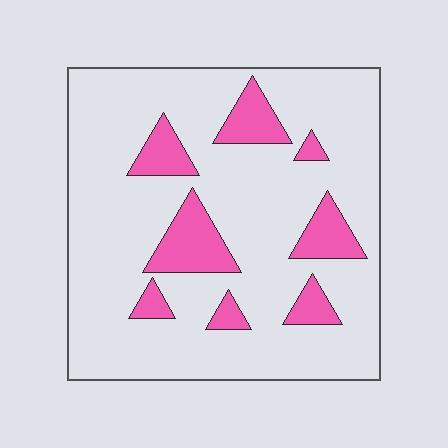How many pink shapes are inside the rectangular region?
8.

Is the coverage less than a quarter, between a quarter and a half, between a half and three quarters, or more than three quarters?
Less than a quarter.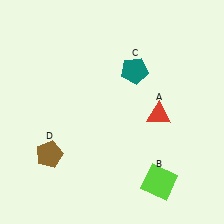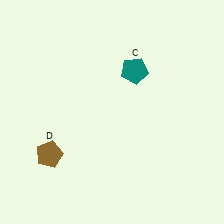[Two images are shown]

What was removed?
The red triangle (A), the lime square (B) were removed in Image 2.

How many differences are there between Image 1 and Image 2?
There are 2 differences between the two images.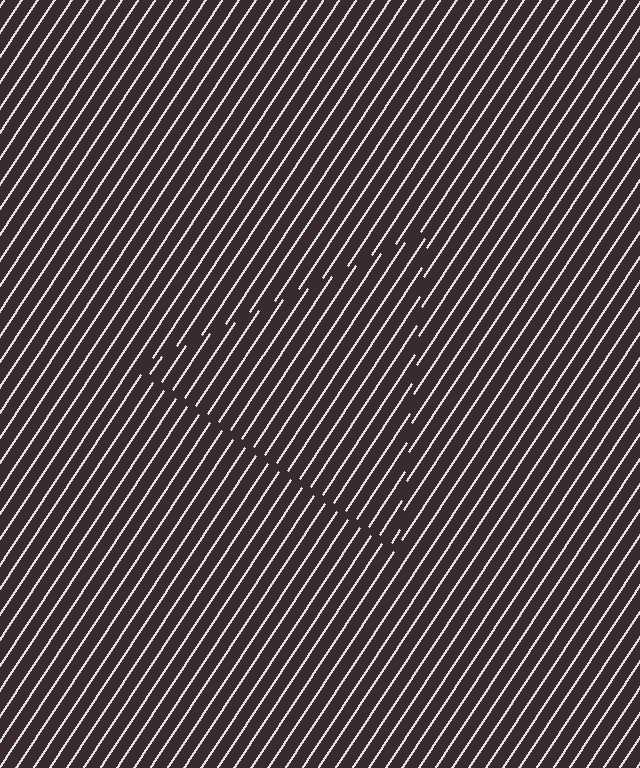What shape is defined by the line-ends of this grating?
An illusory triangle. The interior of the shape contains the same grating, shifted by half a period — the contour is defined by the phase discontinuity where line-ends from the inner and outer gratings abut.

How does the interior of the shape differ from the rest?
The interior of the shape contains the same grating, shifted by half a period — the contour is defined by the phase discontinuity where line-ends from the inner and outer gratings abut.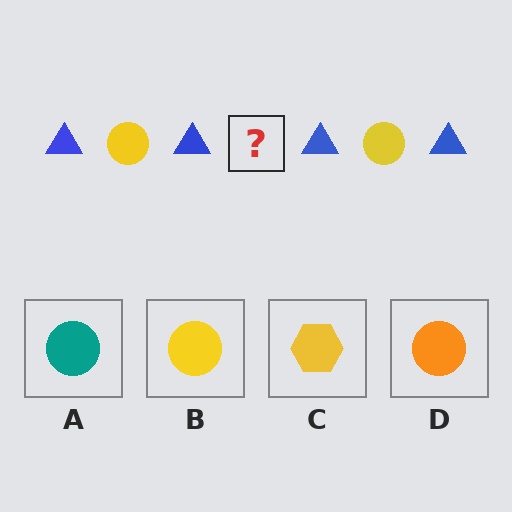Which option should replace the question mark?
Option B.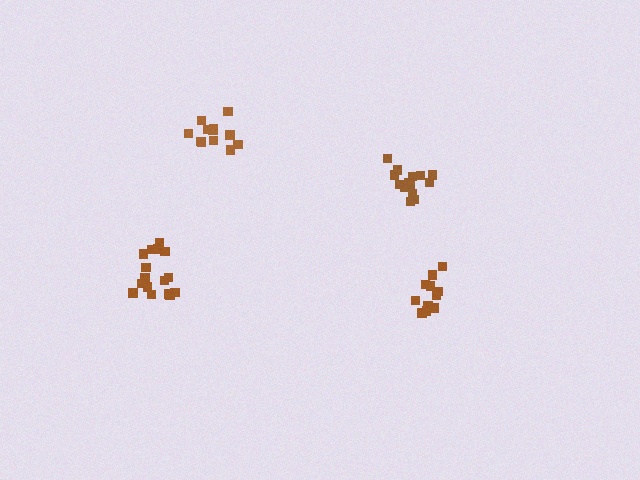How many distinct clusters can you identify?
There are 4 distinct clusters.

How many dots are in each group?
Group 1: 17 dots, Group 2: 11 dots, Group 3: 15 dots, Group 4: 12 dots (55 total).